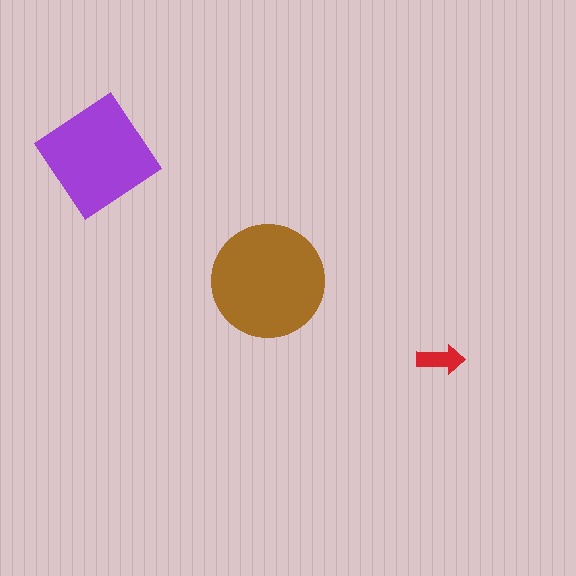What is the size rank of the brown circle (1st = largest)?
1st.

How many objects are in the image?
There are 3 objects in the image.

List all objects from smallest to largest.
The red arrow, the purple diamond, the brown circle.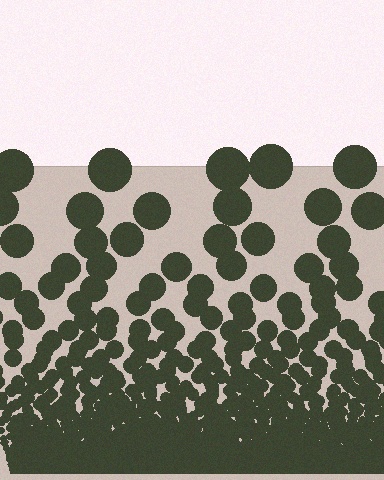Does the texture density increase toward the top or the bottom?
Density increases toward the bottom.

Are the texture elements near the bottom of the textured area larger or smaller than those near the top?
Smaller. The gradient is inverted — elements near the bottom are smaller and denser.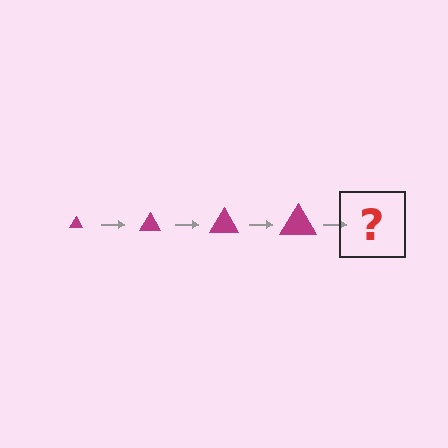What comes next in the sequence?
The next element should be a magenta triangle, larger than the previous one.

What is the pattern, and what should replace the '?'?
The pattern is that the triangle gets progressively larger each step. The '?' should be a magenta triangle, larger than the previous one.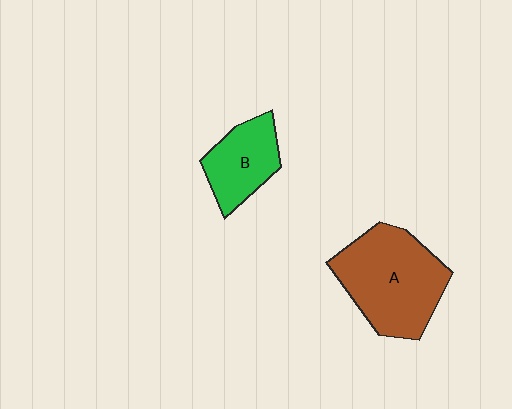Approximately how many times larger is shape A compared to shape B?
Approximately 1.8 times.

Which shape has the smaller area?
Shape B (green).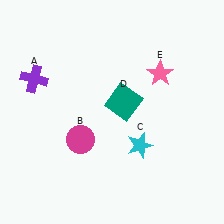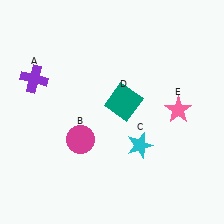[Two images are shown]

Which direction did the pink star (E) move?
The pink star (E) moved down.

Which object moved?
The pink star (E) moved down.